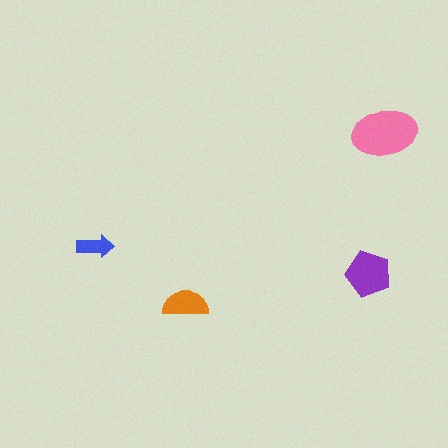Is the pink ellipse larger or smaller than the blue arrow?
Larger.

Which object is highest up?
The pink ellipse is topmost.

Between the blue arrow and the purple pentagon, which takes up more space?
The purple pentagon.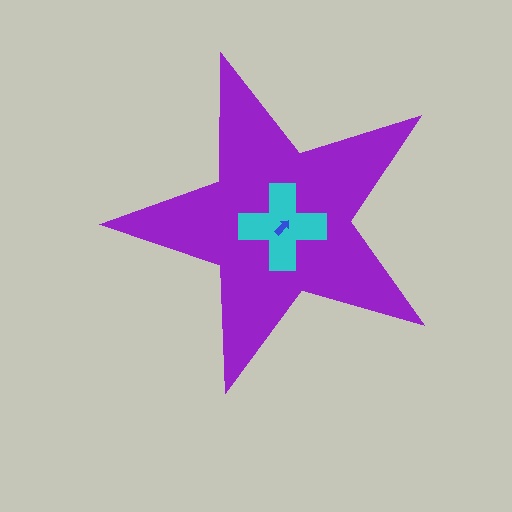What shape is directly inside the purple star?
The cyan cross.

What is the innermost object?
The blue arrow.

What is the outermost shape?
The purple star.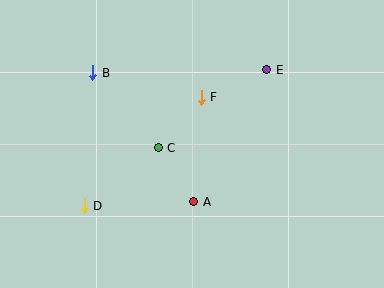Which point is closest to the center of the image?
Point C at (158, 148) is closest to the center.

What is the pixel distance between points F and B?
The distance between F and B is 111 pixels.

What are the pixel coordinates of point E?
Point E is at (267, 70).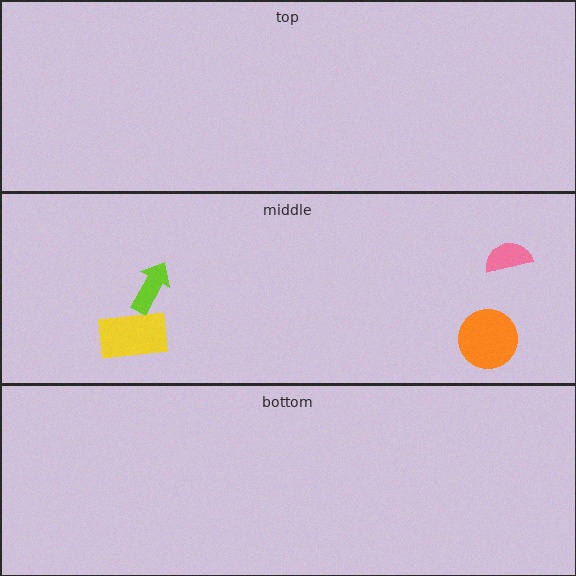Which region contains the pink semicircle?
The middle region.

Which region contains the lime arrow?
The middle region.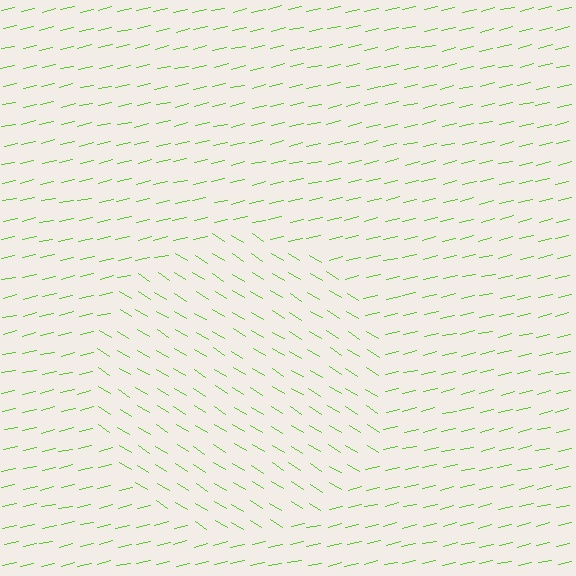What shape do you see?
I see a circle.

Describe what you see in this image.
The image is filled with small lime line segments. A circle region in the image has lines oriented differently from the surrounding lines, creating a visible texture boundary.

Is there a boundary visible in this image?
Yes, there is a texture boundary formed by a change in line orientation.